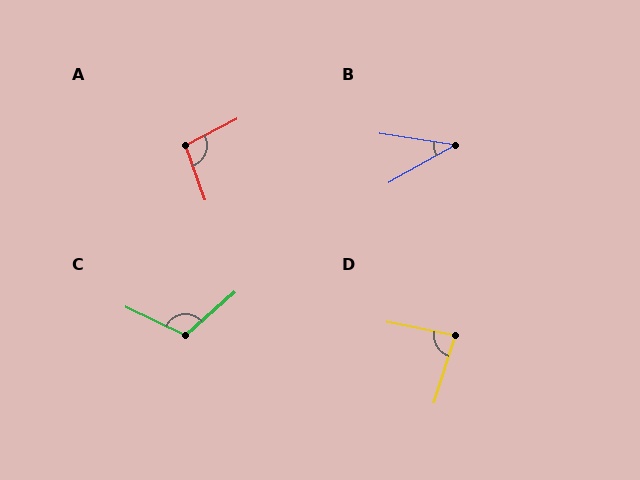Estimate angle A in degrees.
Approximately 97 degrees.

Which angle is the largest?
C, at approximately 113 degrees.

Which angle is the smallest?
B, at approximately 38 degrees.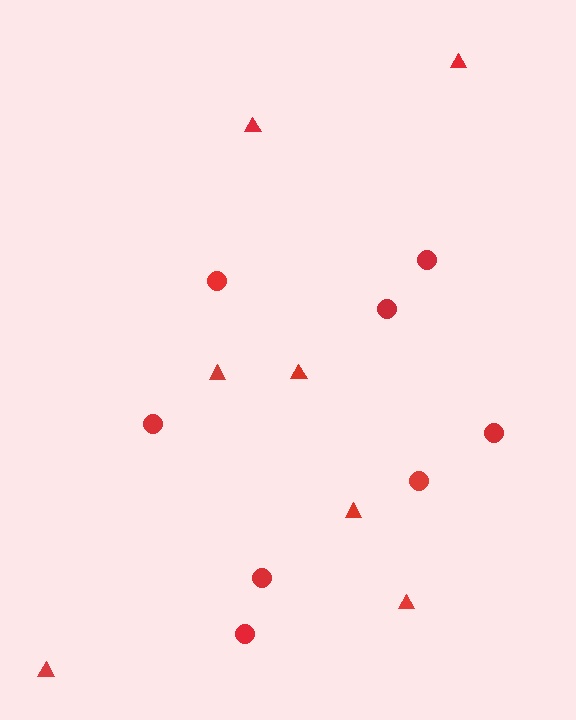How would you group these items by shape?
There are 2 groups: one group of triangles (7) and one group of circles (8).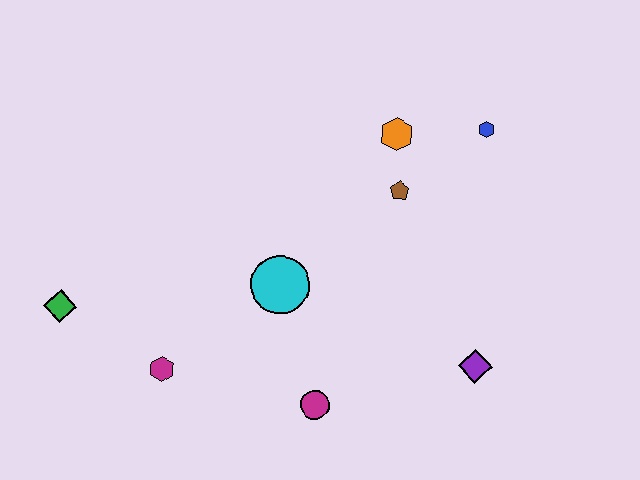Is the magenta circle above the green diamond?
No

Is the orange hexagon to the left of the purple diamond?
Yes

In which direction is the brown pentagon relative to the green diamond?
The brown pentagon is to the right of the green diamond.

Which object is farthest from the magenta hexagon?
The blue hexagon is farthest from the magenta hexagon.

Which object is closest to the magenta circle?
The cyan circle is closest to the magenta circle.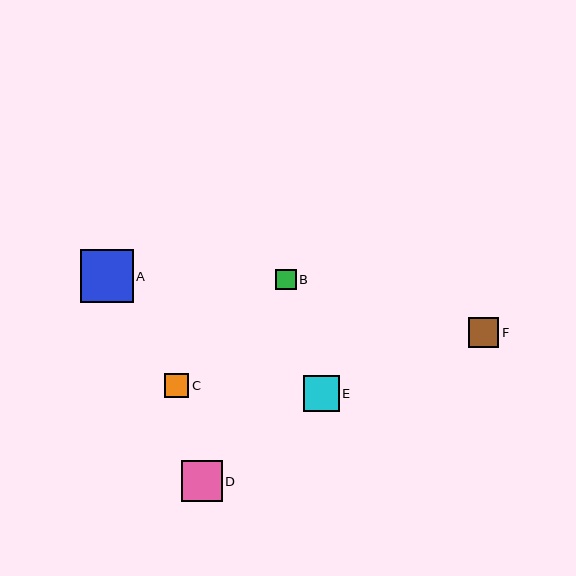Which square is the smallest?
Square B is the smallest with a size of approximately 20 pixels.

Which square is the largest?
Square A is the largest with a size of approximately 53 pixels.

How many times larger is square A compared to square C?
Square A is approximately 2.2 times the size of square C.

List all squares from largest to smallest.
From largest to smallest: A, D, E, F, C, B.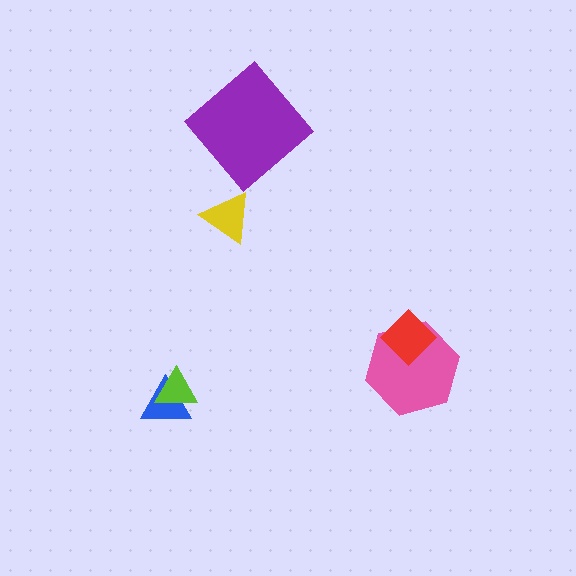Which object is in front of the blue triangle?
The lime triangle is in front of the blue triangle.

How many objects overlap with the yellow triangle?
0 objects overlap with the yellow triangle.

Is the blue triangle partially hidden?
Yes, it is partially covered by another shape.